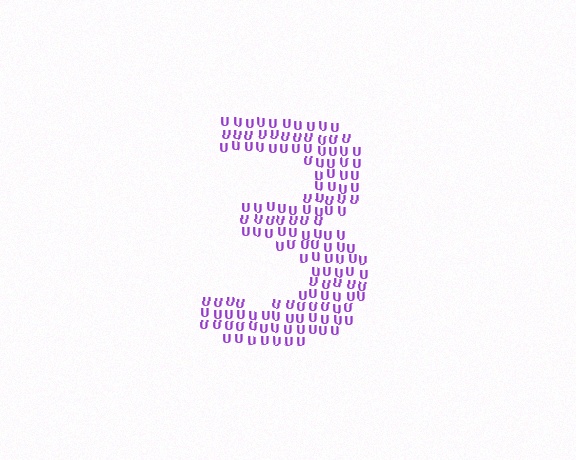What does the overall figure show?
The overall figure shows the digit 3.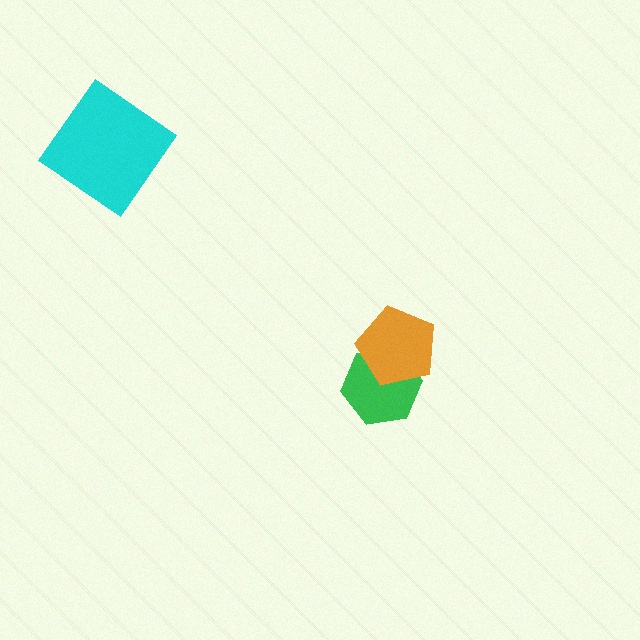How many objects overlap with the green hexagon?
1 object overlaps with the green hexagon.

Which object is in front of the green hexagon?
The orange pentagon is in front of the green hexagon.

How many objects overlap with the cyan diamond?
0 objects overlap with the cyan diamond.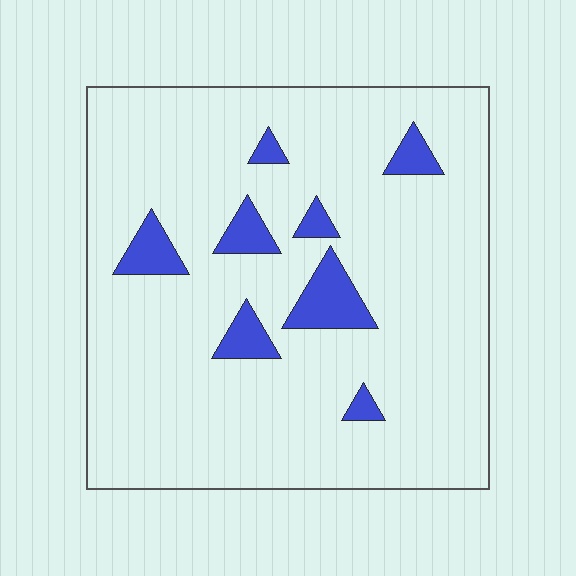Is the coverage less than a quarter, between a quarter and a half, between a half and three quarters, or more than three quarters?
Less than a quarter.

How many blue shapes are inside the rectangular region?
8.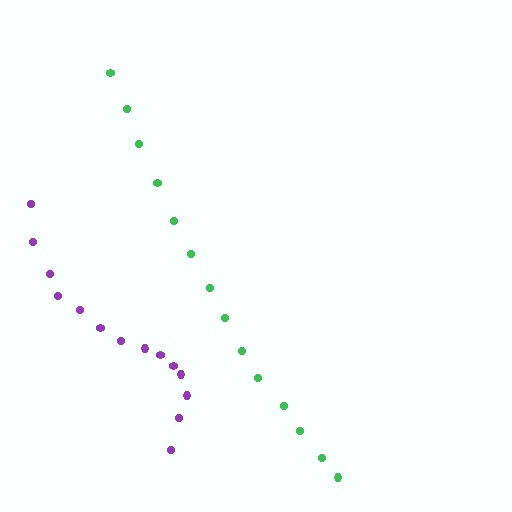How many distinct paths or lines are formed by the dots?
There are 2 distinct paths.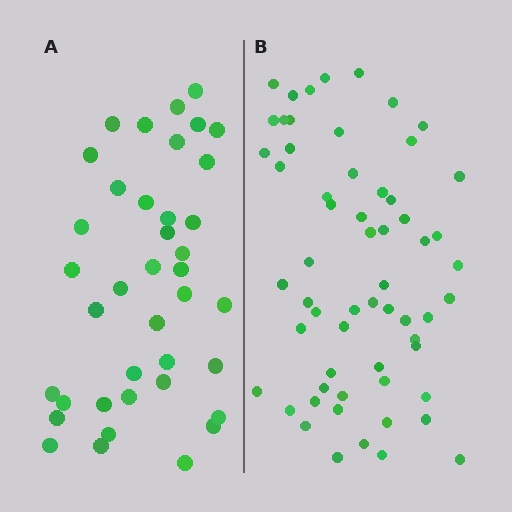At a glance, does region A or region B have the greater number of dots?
Region B (the right region) has more dots.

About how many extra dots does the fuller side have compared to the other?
Region B has approximately 20 more dots than region A.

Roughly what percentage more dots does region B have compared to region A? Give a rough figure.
About 55% more.